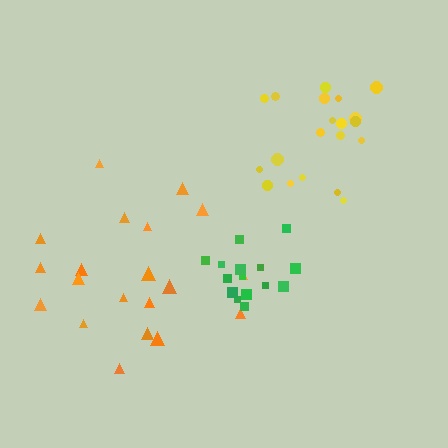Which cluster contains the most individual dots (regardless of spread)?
Yellow (20).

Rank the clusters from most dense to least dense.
green, yellow, orange.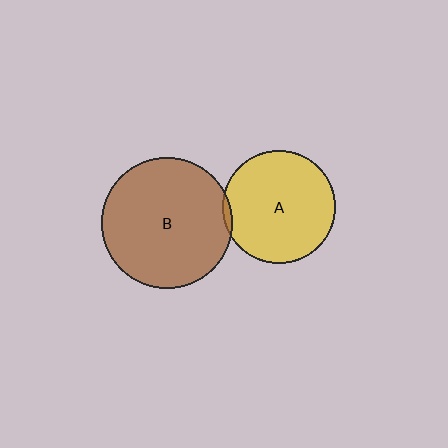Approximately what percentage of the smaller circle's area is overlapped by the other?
Approximately 5%.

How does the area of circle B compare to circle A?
Approximately 1.3 times.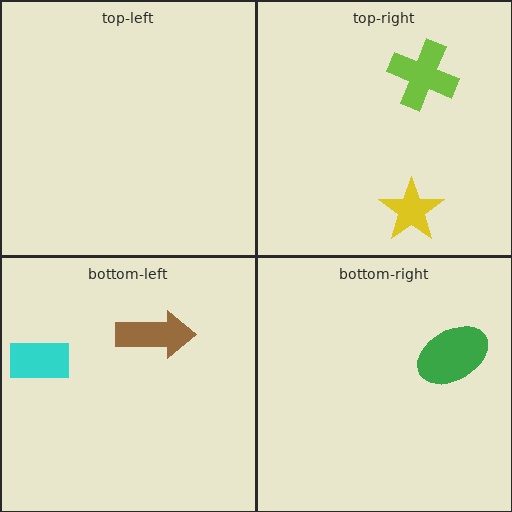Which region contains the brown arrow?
The bottom-left region.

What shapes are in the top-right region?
The yellow star, the lime cross.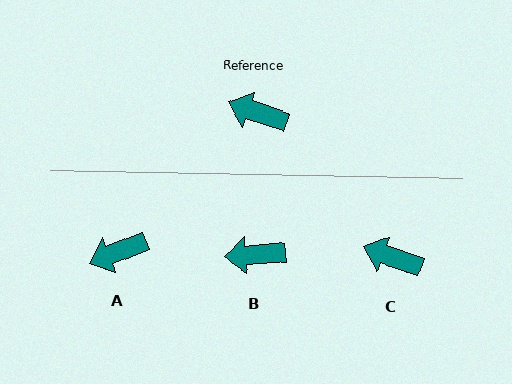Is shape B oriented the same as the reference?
No, it is off by about 23 degrees.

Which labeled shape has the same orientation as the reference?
C.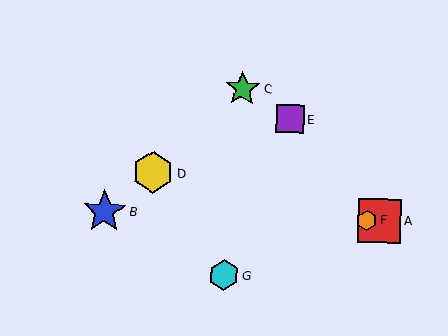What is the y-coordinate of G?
Object G is at y≈275.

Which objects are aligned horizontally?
Objects A, B, F are aligned horizontally.